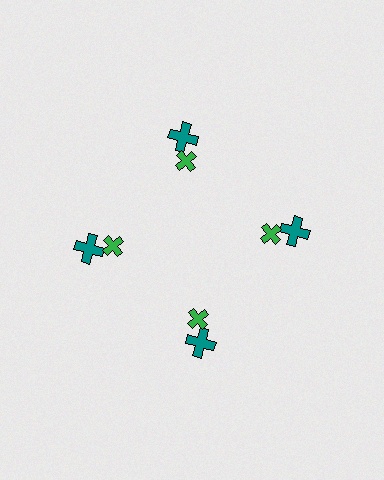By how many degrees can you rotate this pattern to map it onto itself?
The pattern maps onto itself every 90 degrees of rotation.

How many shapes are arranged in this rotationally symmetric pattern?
There are 8 shapes, arranged in 4 groups of 2.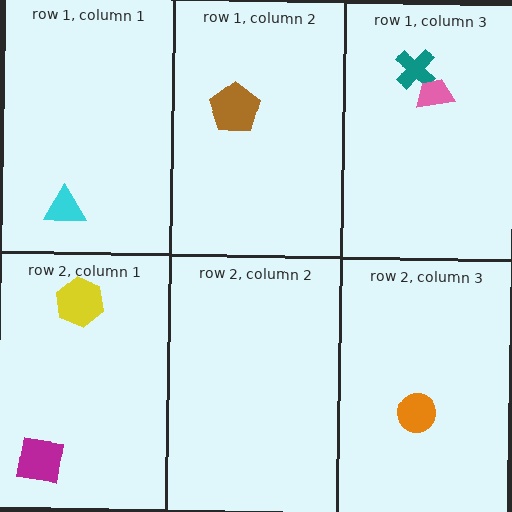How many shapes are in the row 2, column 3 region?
1.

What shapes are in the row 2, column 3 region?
The orange circle.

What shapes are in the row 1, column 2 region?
The brown pentagon.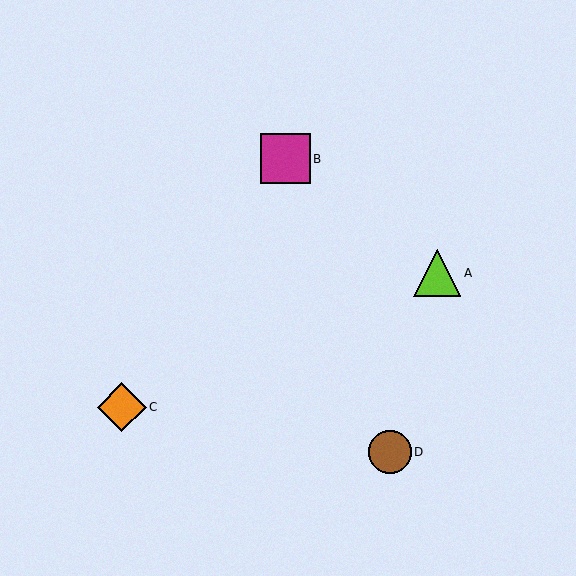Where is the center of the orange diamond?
The center of the orange diamond is at (122, 407).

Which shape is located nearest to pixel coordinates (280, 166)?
The magenta square (labeled B) at (285, 159) is nearest to that location.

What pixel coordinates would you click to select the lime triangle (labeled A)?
Click at (437, 273) to select the lime triangle A.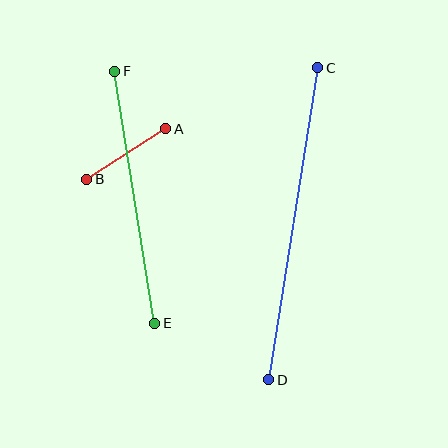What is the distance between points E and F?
The distance is approximately 255 pixels.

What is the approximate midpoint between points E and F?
The midpoint is at approximately (135, 197) pixels.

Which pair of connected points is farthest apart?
Points C and D are farthest apart.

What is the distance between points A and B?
The distance is approximately 94 pixels.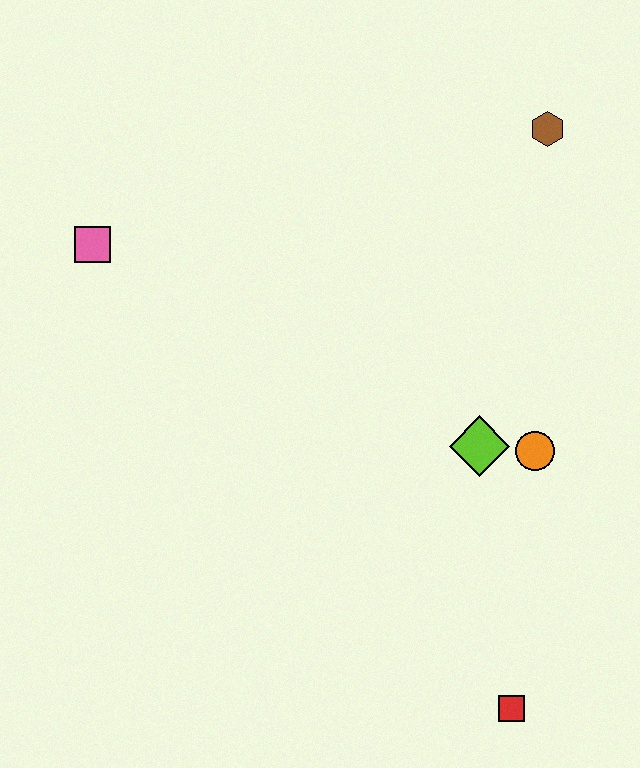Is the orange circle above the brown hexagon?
No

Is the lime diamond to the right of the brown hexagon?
No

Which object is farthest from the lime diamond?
The pink square is farthest from the lime diamond.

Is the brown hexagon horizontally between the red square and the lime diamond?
No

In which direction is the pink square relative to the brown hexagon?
The pink square is to the left of the brown hexagon.